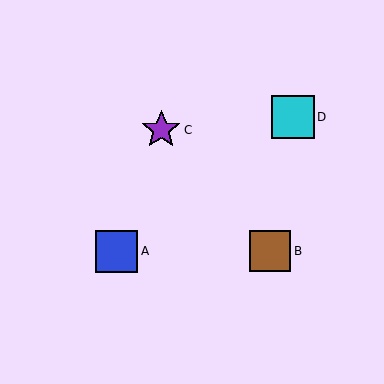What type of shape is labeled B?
Shape B is a brown square.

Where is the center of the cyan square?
The center of the cyan square is at (293, 117).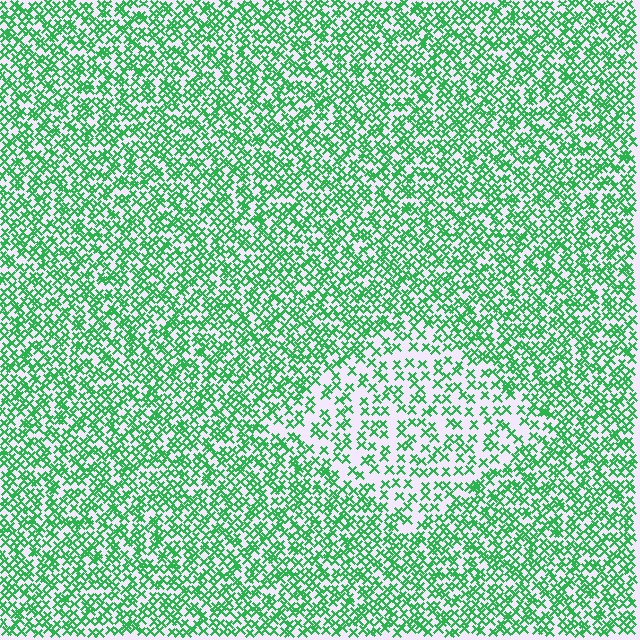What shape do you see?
I see a diamond.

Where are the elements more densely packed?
The elements are more densely packed outside the diamond boundary.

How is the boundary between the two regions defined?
The boundary is defined by a change in element density (approximately 2.0x ratio). All elements are the same color, size, and shape.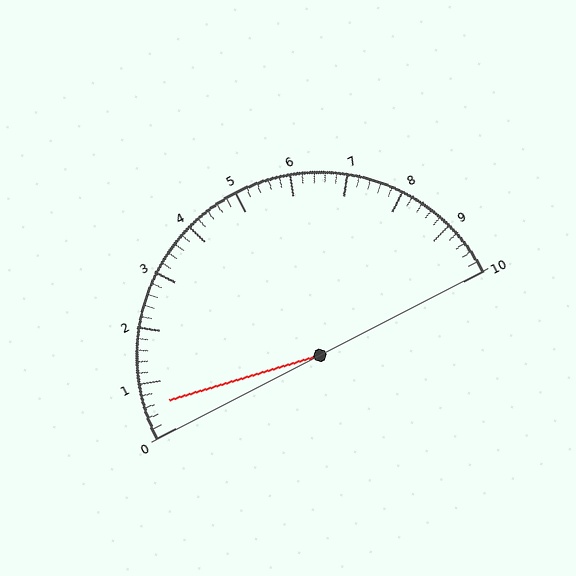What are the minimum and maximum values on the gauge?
The gauge ranges from 0 to 10.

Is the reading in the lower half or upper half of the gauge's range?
The reading is in the lower half of the range (0 to 10).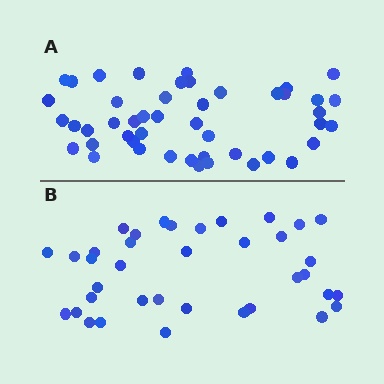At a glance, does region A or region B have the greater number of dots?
Region A (the top region) has more dots.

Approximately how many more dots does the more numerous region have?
Region A has roughly 10 or so more dots than region B.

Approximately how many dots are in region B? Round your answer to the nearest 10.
About 40 dots. (The exact count is 37, which rounds to 40.)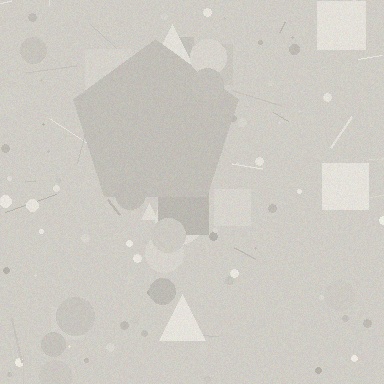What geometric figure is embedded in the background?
A pentagon is embedded in the background.